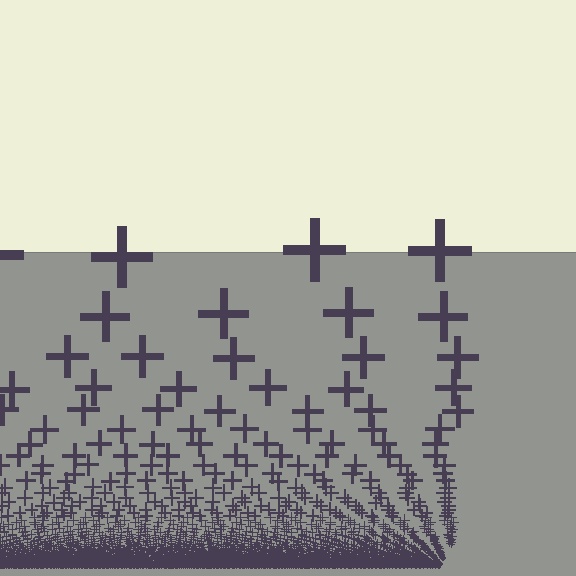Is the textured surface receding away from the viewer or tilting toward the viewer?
The surface appears to tilt toward the viewer. Texture elements get larger and sparser toward the top.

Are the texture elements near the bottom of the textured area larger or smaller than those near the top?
Smaller. The gradient is inverted — elements near the bottom are smaller and denser.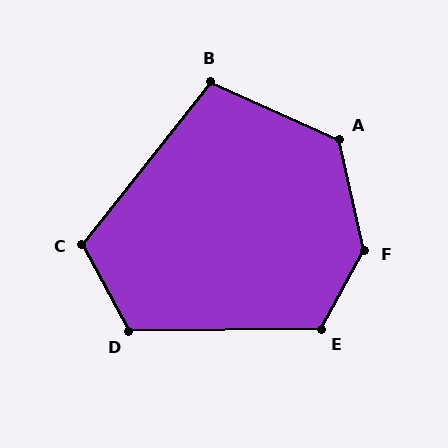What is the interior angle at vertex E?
Approximately 120 degrees (obtuse).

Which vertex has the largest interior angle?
F, at approximately 138 degrees.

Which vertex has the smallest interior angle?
B, at approximately 104 degrees.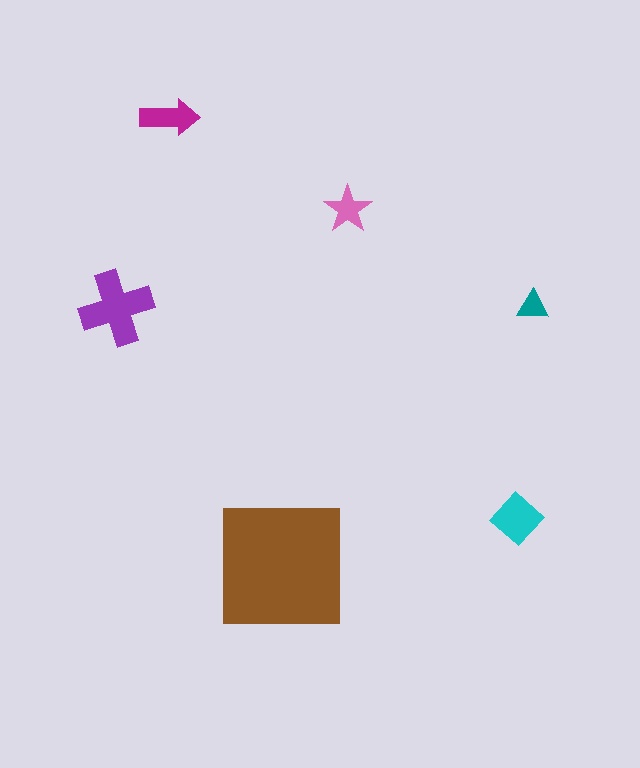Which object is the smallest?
The teal triangle.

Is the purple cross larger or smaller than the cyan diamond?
Larger.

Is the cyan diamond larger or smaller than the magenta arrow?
Larger.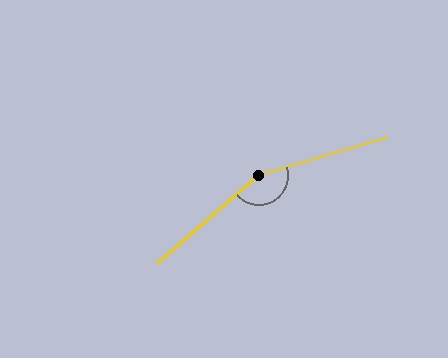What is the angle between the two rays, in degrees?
Approximately 156 degrees.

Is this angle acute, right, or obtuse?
It is obtuse.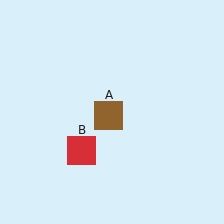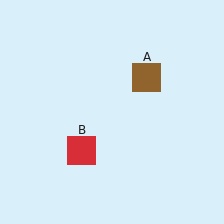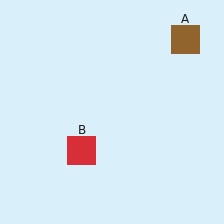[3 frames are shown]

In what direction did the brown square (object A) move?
The brown square (object A) moved up and to the right.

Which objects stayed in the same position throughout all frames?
Red square (object B) remained stationary.